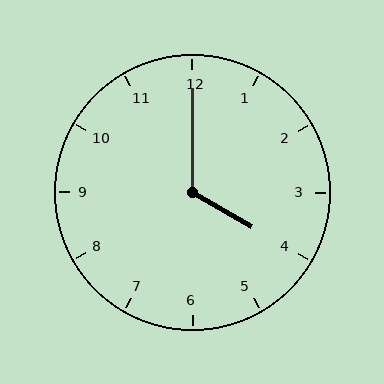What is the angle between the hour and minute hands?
Approximately 120 degrees.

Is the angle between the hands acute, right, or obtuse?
It is obtuse.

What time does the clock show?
4:00.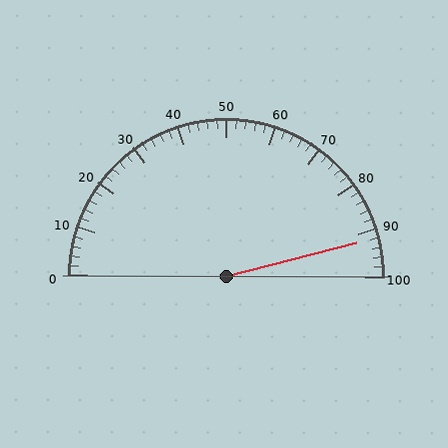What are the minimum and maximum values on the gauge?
The gauge ranges from 0 to 100.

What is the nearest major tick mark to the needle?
The nearest major tick mark is 90.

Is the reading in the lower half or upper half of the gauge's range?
The reading is in the upper half of the range (0 to 100).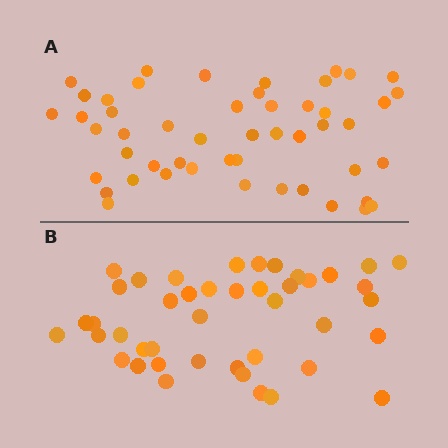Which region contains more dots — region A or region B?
Region A (the top region) has more dots.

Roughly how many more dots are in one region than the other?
Region A has roughly 8 or so more dots than region B.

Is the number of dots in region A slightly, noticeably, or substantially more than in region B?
Region A has only slightly more — the two regions are fairly close. The ratio is roughly 1.2 to 1.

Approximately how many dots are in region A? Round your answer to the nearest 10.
About 50 dots.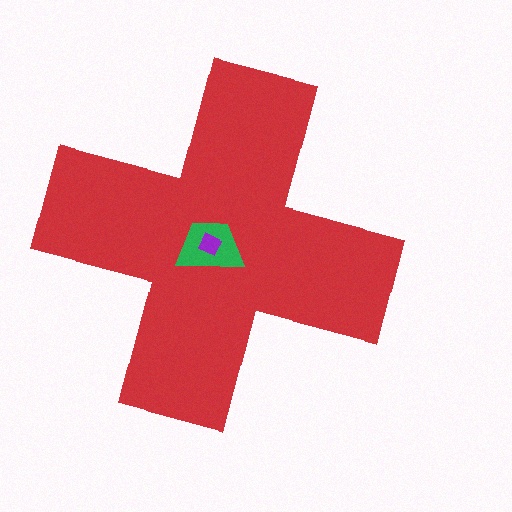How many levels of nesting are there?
3.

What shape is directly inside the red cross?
The green trapezoid.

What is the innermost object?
The purple square.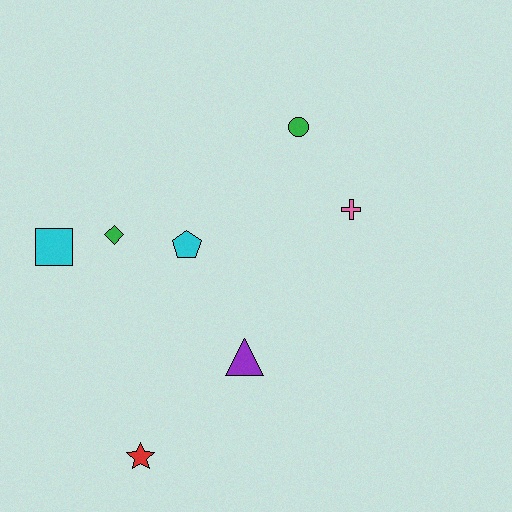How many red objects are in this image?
There is 1 red object.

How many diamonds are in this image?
There is 1 diamond.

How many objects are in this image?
There are 7 objects.